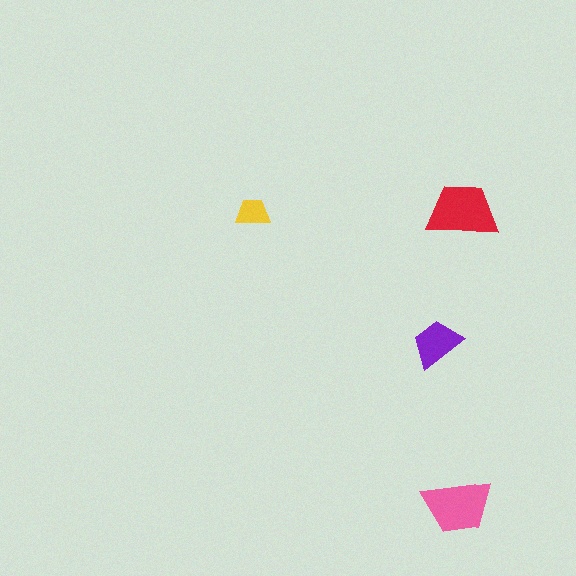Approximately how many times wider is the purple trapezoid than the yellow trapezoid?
About 1.5 times wider.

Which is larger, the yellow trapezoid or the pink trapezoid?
The pink one.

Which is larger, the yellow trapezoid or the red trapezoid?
The red one.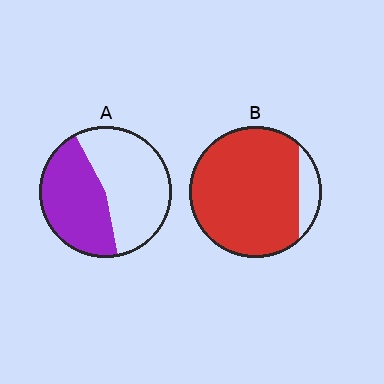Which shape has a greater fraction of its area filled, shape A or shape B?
Shape B.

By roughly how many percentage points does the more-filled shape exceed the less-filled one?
By roughly 45 percentage points (B over A).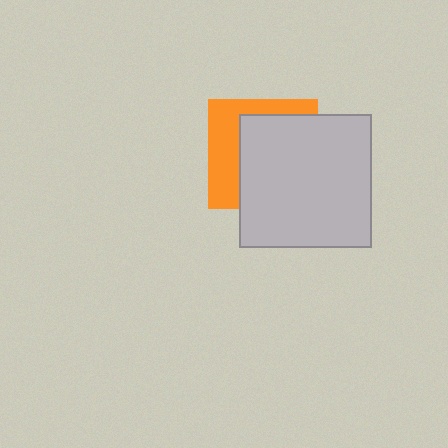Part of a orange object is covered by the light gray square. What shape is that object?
It is a square.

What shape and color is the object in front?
The object in front is a light gray square.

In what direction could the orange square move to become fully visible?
The orange square could move left. That would shift it out from behind the light gray square entirely.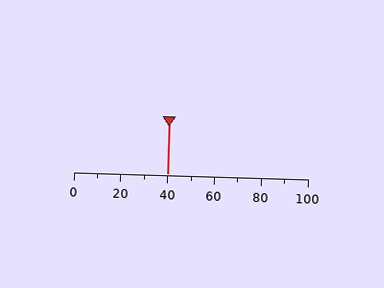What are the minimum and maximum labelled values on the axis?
The axis runs from 0 to 100.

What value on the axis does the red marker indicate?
The marker indicates approximately 40.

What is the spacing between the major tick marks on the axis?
The major ticks are spaced 20 apart.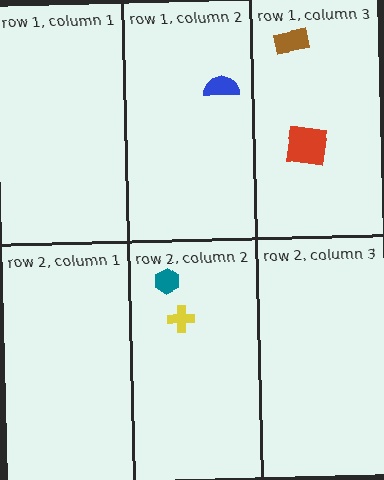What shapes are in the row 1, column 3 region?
The red square, the brown rectangle.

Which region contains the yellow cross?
The row 2, column 2 region.